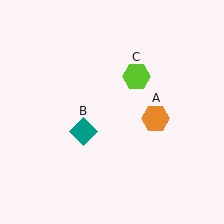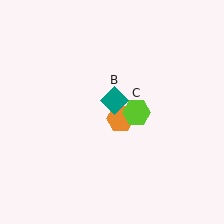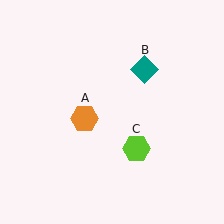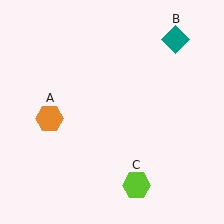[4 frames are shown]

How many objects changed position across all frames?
3 objects changed position: orange hexagon (object A), teal diamond (object B), lime hexagon (object C).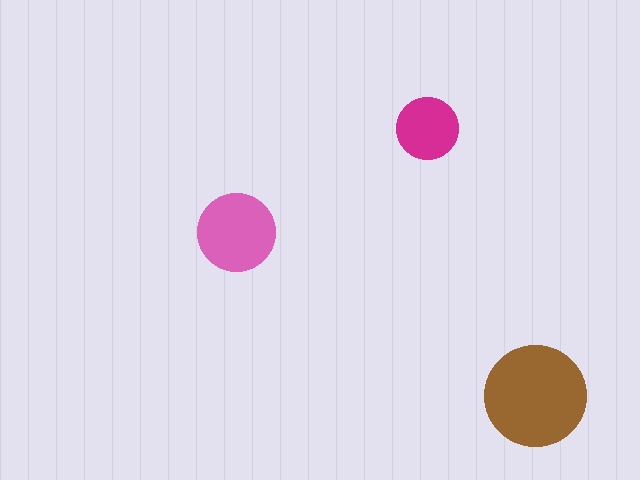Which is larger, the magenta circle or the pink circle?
The pink one.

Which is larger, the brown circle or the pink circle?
The brown one.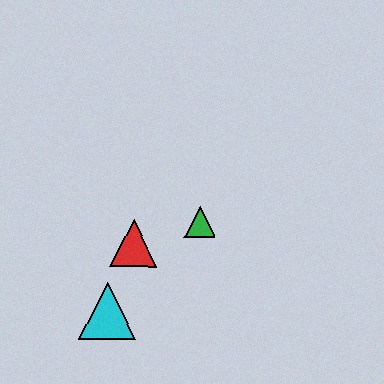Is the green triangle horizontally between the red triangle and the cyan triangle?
No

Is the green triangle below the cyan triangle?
No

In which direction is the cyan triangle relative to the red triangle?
The cyan triangle is below the red triangle.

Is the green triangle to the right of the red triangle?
Yes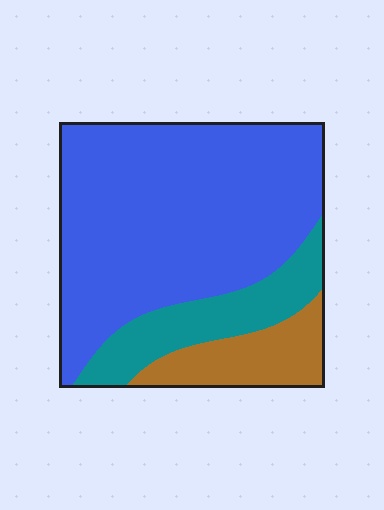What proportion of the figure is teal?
Teal takes up between a sixth and a third of the figure.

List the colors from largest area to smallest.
From largest to smallest: blue, teal, brown.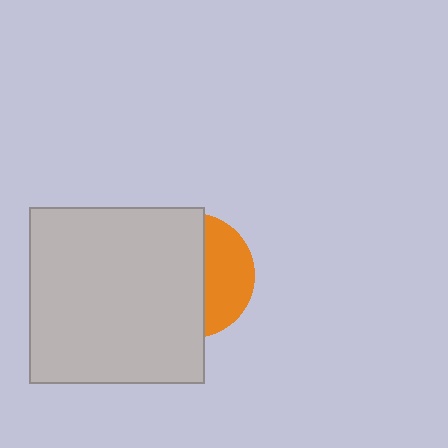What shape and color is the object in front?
The object in front is a light gray square.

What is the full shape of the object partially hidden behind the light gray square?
The partially hidden object is an orange circle.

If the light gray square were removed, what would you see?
You would see the complete orange circle.